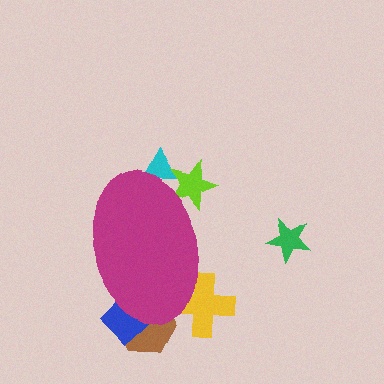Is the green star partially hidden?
No, the green star is fully visible.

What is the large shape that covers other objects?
A magenta ellipse.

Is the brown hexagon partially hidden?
Yes, the brown hexagon is partially hidden behind the magenta ellipse.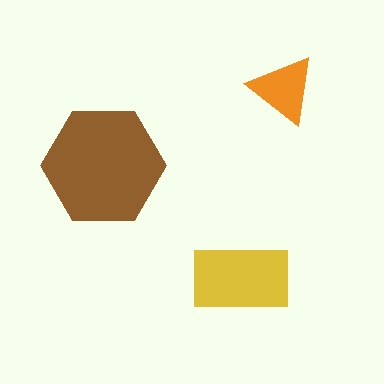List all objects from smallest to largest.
The orange triangle, the yellow rectangle, the brown hexagon.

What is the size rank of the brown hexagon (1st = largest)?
1st.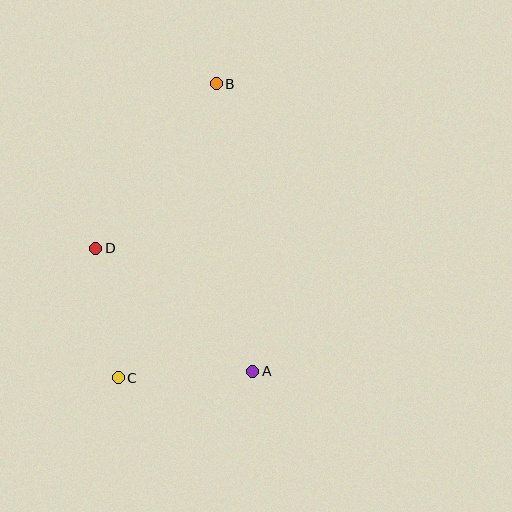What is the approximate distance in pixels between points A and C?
The distance between A and C is approximately 135 pixels.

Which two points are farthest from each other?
Points B and C are farthest from each other.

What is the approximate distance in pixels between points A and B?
The distance between A and B is approximately 290 pixels.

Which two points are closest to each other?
Points C and D are closest to each other.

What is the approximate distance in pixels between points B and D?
The distance between B and D is approximately 204 pixels.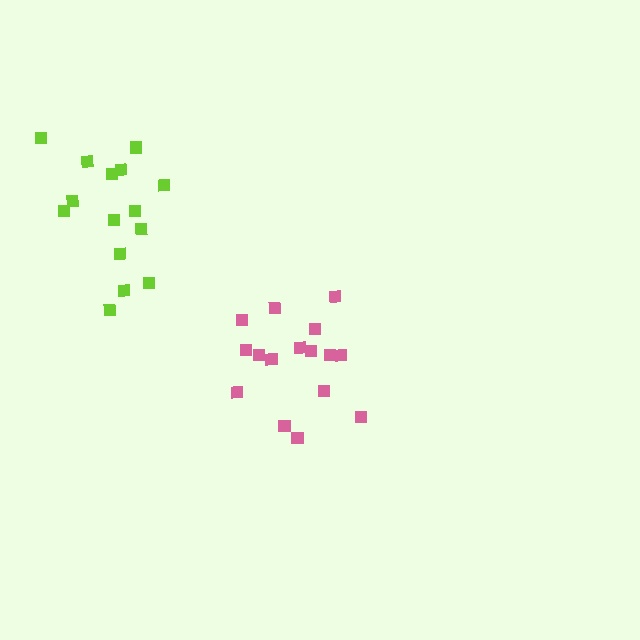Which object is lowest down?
The pink cluster is bottommost.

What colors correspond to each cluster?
The clusters are colored: pink, lime.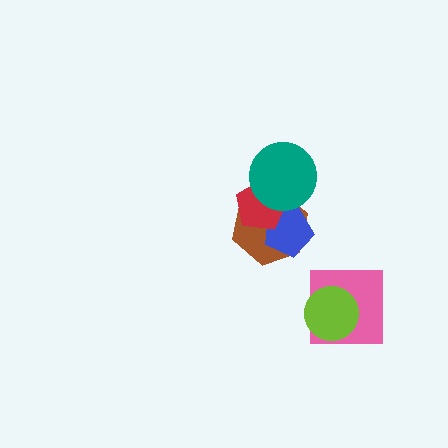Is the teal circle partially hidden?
No, no other shape covers it.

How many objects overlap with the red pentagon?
3 objects overlap with the red pentagon.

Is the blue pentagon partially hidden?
Yes, it is partially covered by another shape.